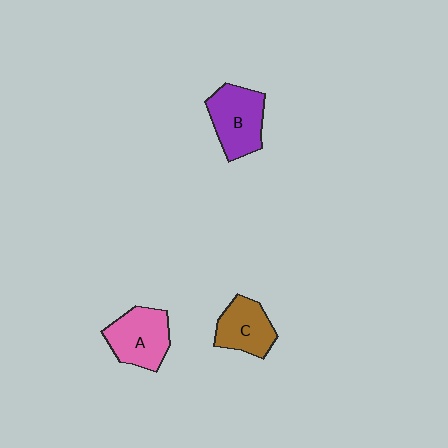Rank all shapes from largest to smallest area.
From largest to smallest: B (purple), A (pink), C (brown).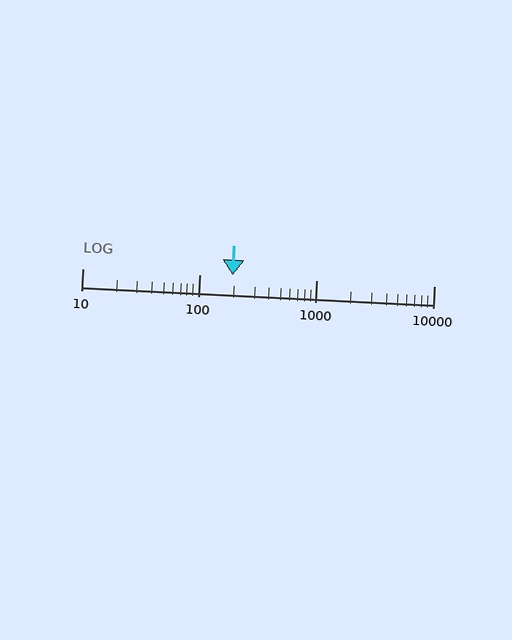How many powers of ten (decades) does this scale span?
The scale spans 3 decades, from 10 to 10000.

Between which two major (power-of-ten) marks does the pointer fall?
The pointer is between 100 and 1000.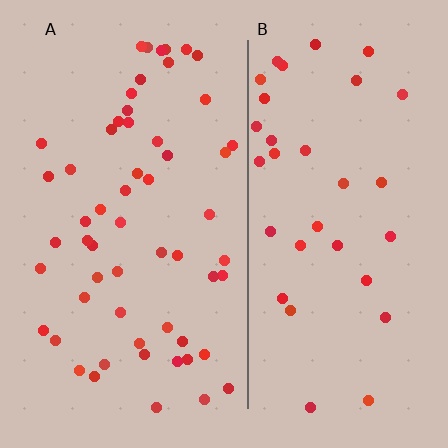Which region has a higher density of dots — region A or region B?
A (the left).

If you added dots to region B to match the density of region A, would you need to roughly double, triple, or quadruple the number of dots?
Approximately double.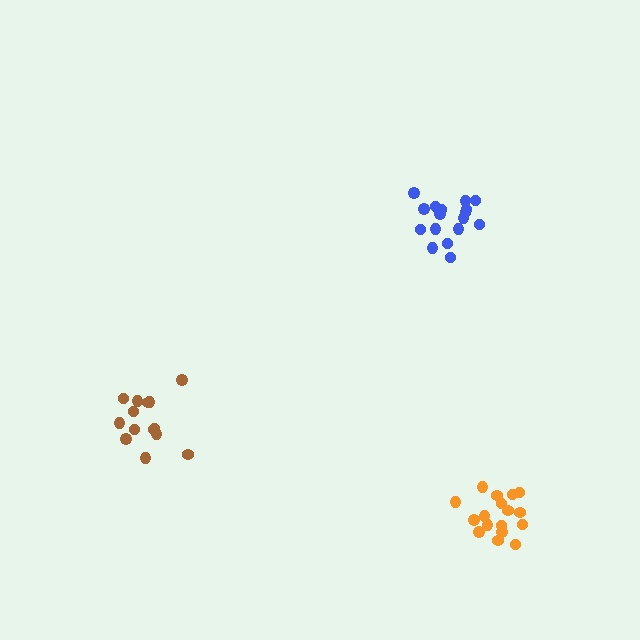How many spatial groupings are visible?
There are 3 spatial groupings.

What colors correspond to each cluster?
The clusters are colored: blue, orange, brown.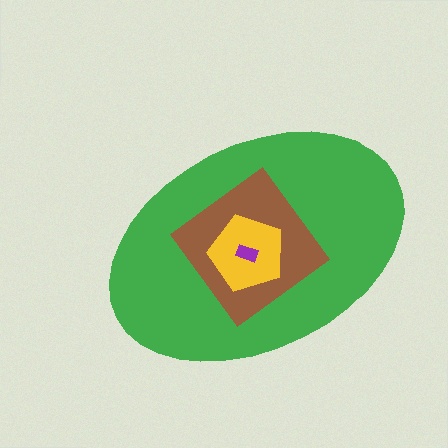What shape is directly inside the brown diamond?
The yellow pentagon.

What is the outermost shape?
The green ellipse.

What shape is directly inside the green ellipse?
The brown diamond.